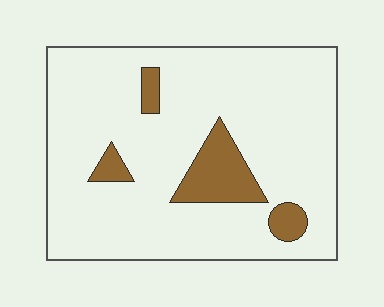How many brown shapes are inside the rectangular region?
4.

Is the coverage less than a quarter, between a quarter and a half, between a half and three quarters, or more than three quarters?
Less than a quarter.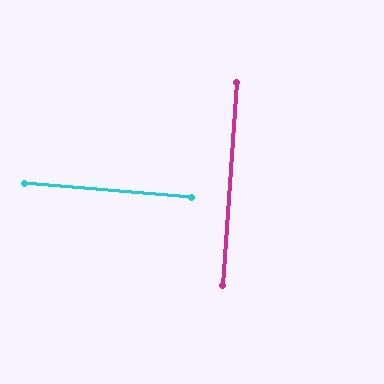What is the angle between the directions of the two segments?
Approximately 89 degrees.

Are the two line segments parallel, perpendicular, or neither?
Perpendicular — they meet at approximately 89°.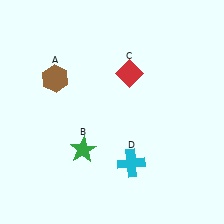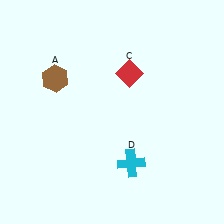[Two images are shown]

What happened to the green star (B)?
The green star (B) was removed in Image 2. It was in the bottom-left area of Image 1.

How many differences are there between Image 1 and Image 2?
There is 1 difference between the two images.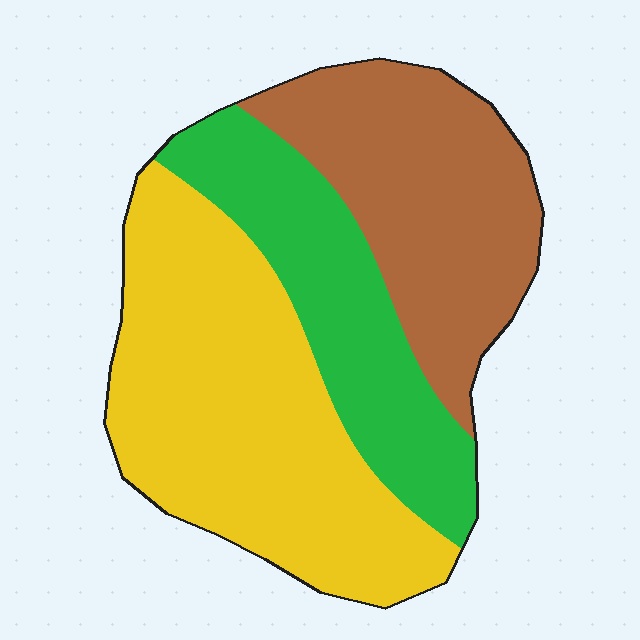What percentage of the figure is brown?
Brown takes up about one third (1/3) of the figure.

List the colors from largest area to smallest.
From largest to smallest: yellow, brown, green.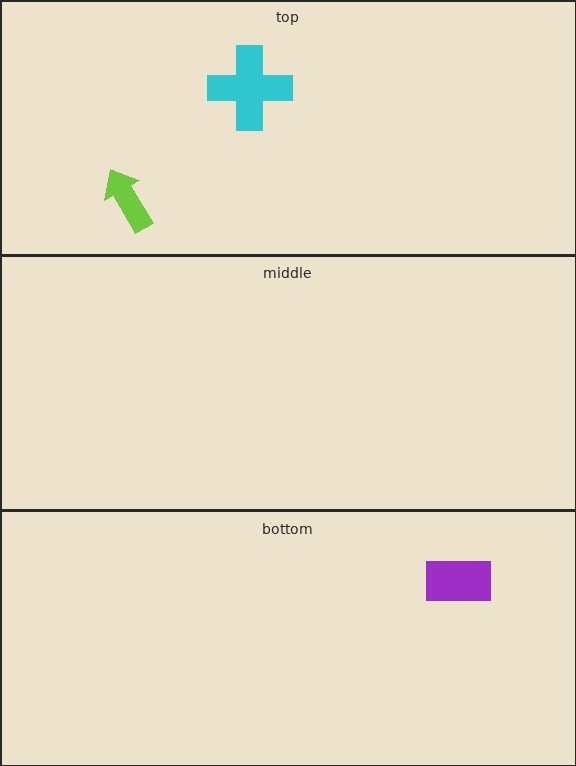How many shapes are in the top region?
2.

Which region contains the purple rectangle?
The bottom region.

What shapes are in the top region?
The lime arrow, the cyan cross.